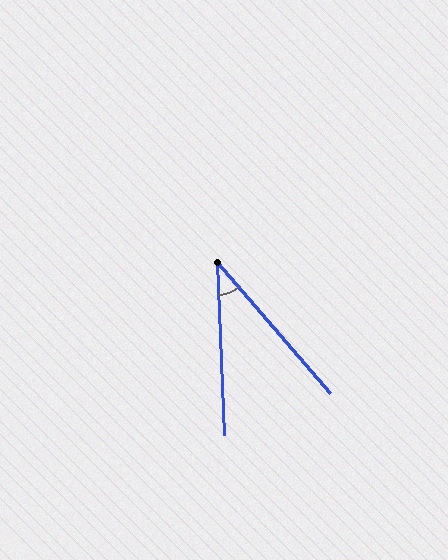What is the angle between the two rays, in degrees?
Approximately 38 degrees.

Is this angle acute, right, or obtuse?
It is acute.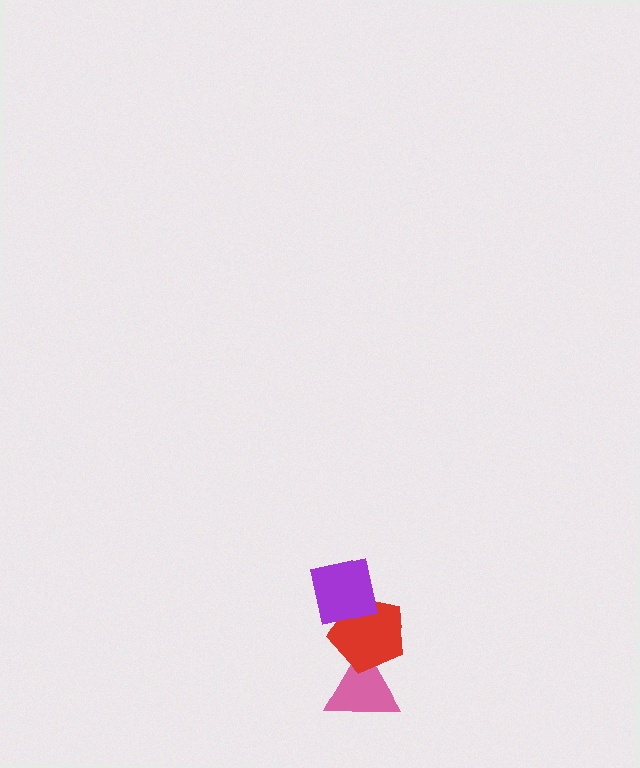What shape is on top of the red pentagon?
The purple square is on top of the red pentagon.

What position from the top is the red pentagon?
The red pentagon is 2nd from the top.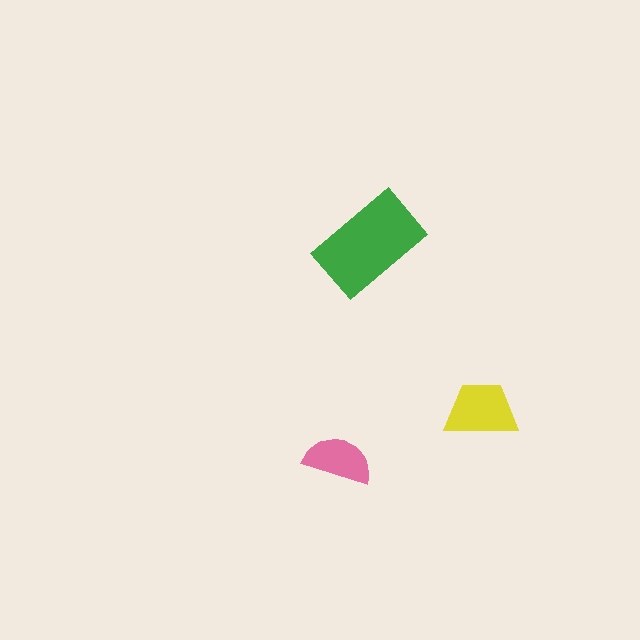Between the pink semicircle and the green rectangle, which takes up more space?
The green rectangle.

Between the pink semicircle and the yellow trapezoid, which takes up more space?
The yellow trapezoid.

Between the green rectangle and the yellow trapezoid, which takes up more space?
The green rectangle.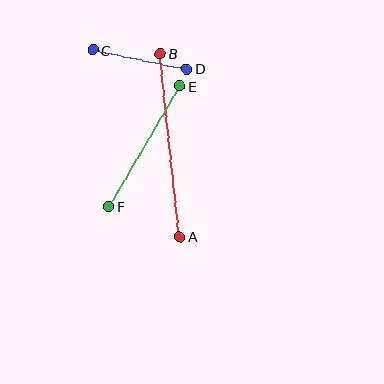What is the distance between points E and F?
The distance is approximately 140 pixels.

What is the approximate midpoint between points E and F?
The midpoint is at approximately (144, 146) pixels.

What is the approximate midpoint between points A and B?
The midpoint is at approximately (170, 145) pixels.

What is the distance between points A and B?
The distance is approximately 184 pixels.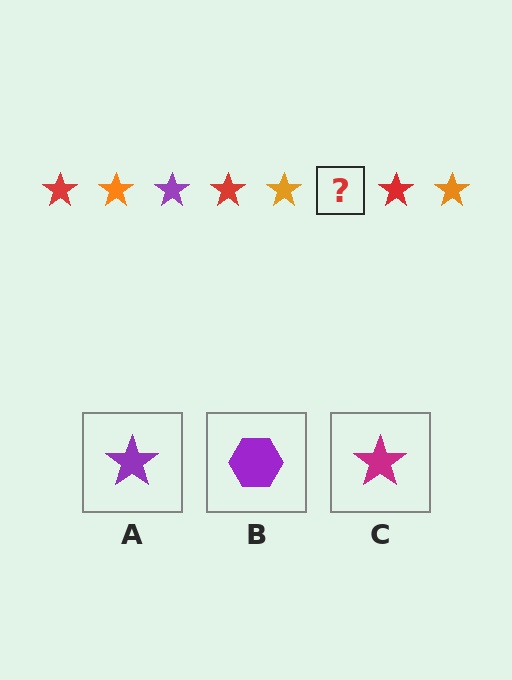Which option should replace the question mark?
Option A.